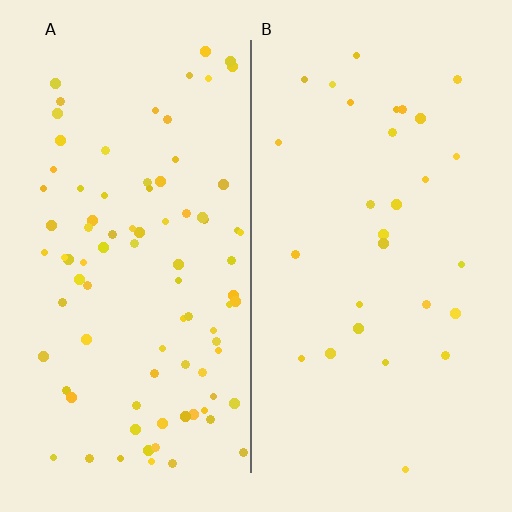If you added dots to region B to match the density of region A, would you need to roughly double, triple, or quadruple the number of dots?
Approximately triple.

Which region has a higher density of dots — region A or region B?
A (the left).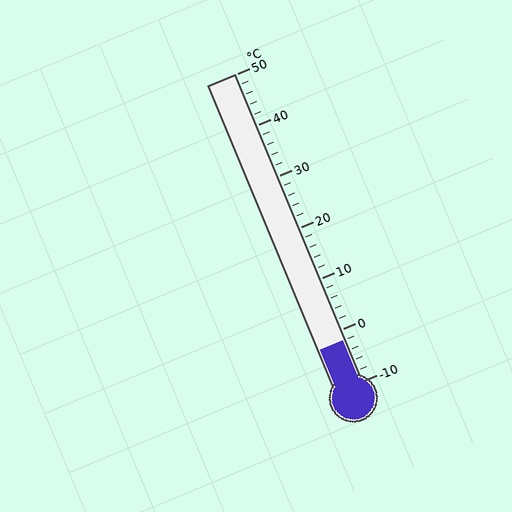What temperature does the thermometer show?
The thermometer shows approximately -2°C.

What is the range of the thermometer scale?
The thermometer scale ranges from -10°C to 50°C.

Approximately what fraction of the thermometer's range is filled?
The thermometer is filled to approximately 15% of its range.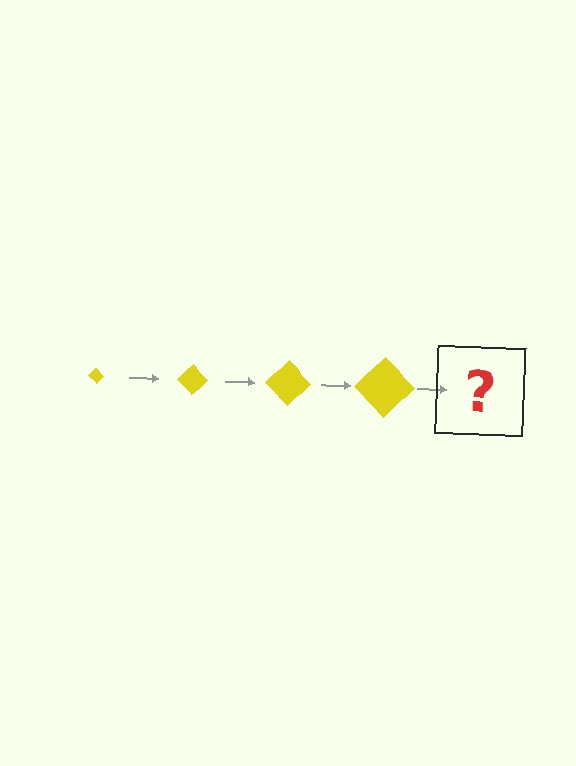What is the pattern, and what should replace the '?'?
The pattern is that the diamond gets progressively larger each step. The '?' should be a yellow diamond, larger than the previous one.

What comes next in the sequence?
The next element should be a yellow diamond, larger than the previous one.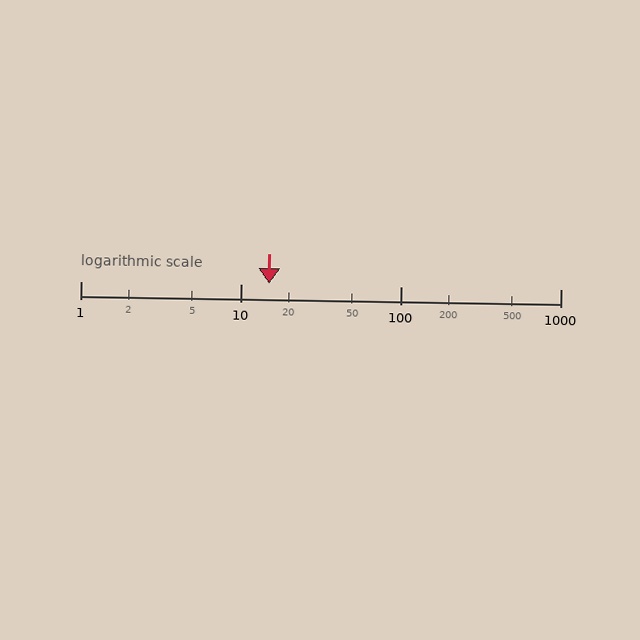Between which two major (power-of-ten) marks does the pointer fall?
The pointer is between 10 and 100.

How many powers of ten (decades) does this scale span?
The scale spans 3 decades, from 1 to 1000.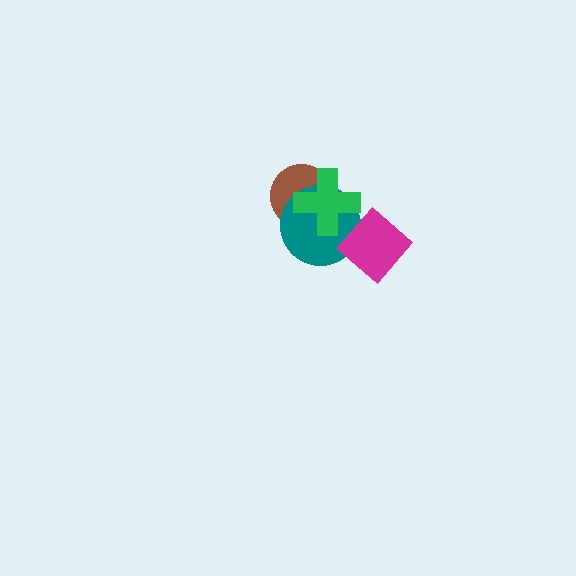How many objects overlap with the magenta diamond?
1 object overlaps with the magenta diamond.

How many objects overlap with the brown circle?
2 objects overlap with the brown circle.